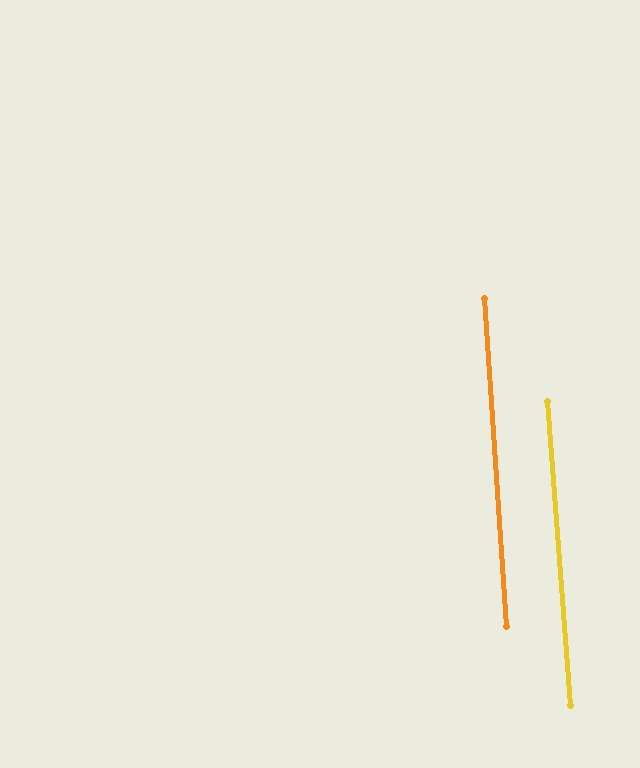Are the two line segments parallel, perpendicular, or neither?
Parallel — their directions differ by only 0.2°.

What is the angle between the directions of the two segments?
Approximately 0 degrees.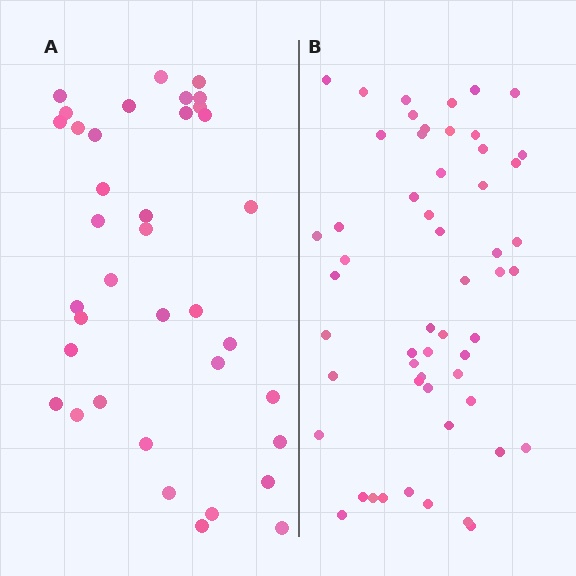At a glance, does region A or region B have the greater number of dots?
Region B (the right region) has more dots.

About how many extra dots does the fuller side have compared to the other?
Region B has approximately 20 more dots than region A.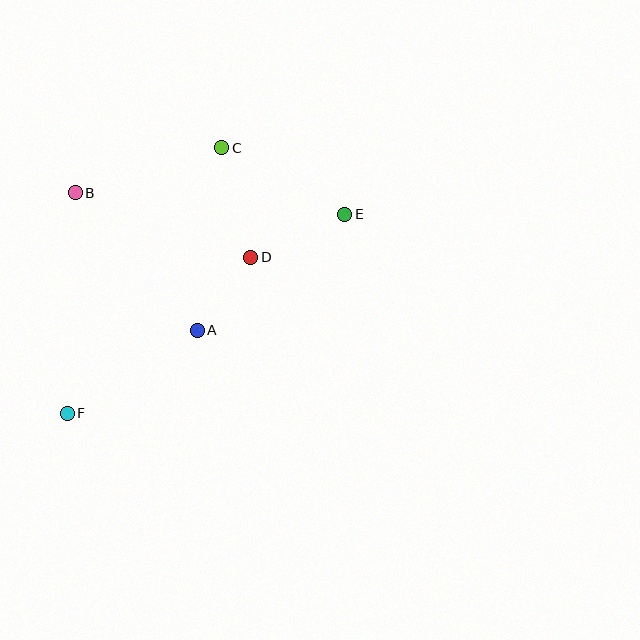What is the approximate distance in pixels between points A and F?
The distance between A and F is approximately 154 pixels.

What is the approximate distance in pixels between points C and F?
The distance between C and F is approximately 307 pixels.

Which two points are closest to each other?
Points A and D are closest to each other.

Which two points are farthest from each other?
Points E and F are farthest from each other.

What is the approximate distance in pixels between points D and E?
The distance between D and E is approximately 103 pixels.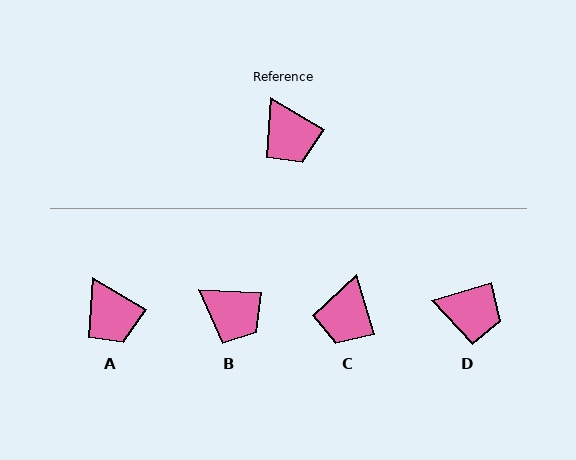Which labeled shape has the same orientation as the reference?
A.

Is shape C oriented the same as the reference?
No, it is off by about 42 degrees.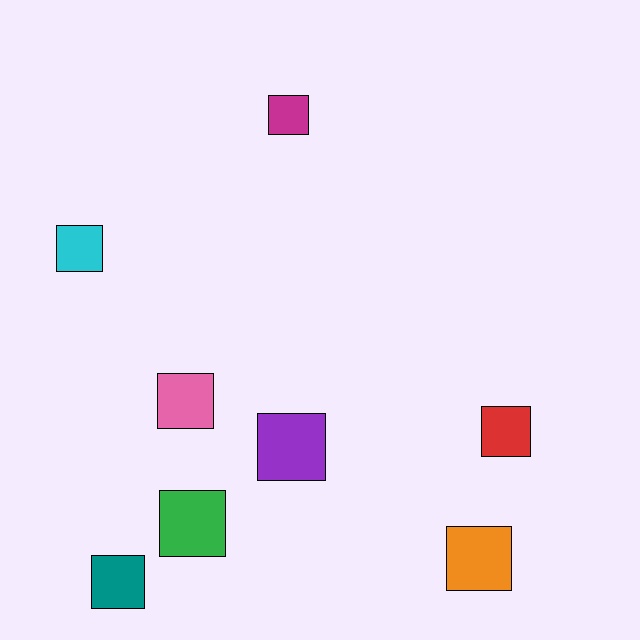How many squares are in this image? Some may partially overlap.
There are 8 squares.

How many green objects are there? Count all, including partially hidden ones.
There is 1 green object.